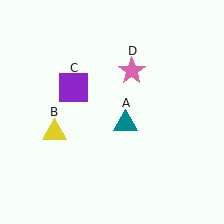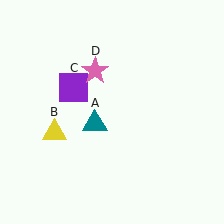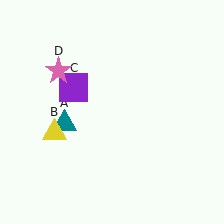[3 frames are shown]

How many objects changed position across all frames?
2 objects changed position: teal triangle (object A), pink star (object D).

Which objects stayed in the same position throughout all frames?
Yellow triangle (object B) and purple square (object C) remained stationary.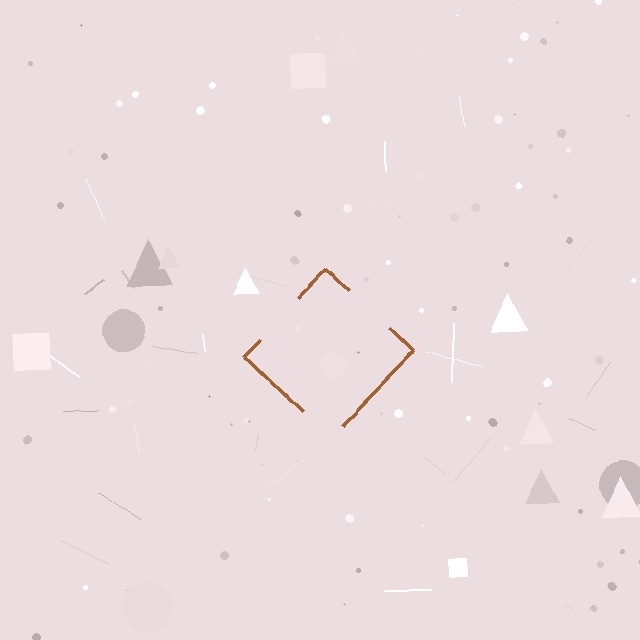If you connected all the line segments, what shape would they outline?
They would outline a diamond.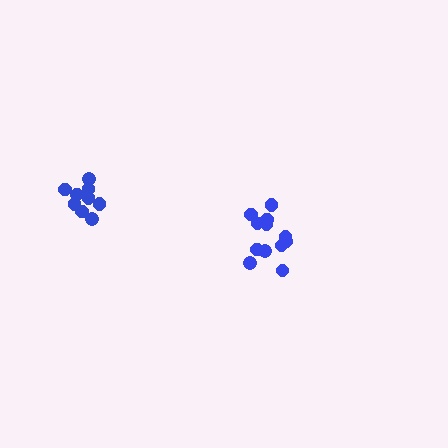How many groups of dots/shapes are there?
There are 2 groups.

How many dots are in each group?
Group 1: 12 dots, Group 2: 9 dots (21 total).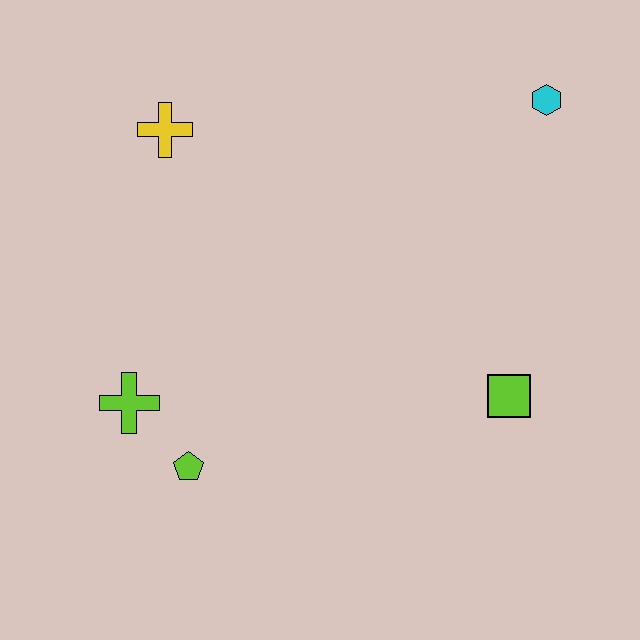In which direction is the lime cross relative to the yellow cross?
The lime cross is below the yellow cross.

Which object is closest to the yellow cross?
The lime cross is closest to the yellow cross.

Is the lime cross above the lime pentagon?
Yes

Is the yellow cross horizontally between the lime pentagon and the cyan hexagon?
No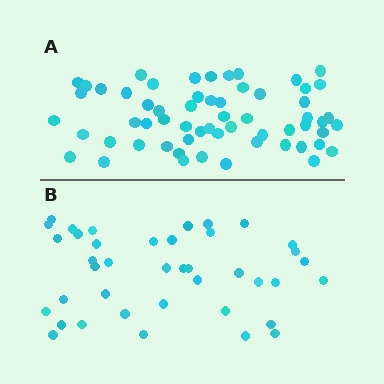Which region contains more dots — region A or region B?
Region A (the top region) has more dots.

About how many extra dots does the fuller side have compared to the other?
Region A has approximately 20 more dots than region B.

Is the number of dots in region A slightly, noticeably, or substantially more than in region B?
Region A has substantially more. The ratio is roughly 1.5 to 1.